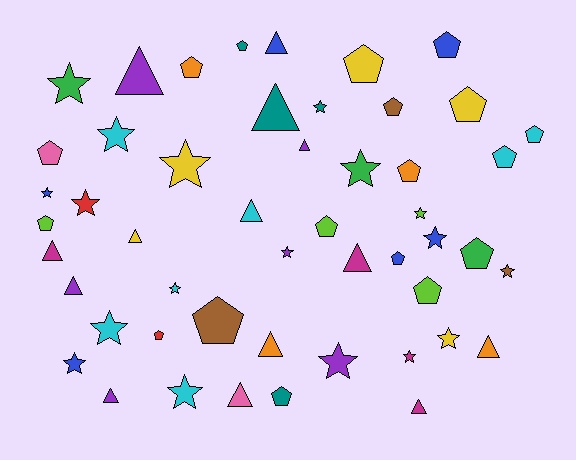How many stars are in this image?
There are 18 stars.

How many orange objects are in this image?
There are 4 orange objects.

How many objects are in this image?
There are 50 objects.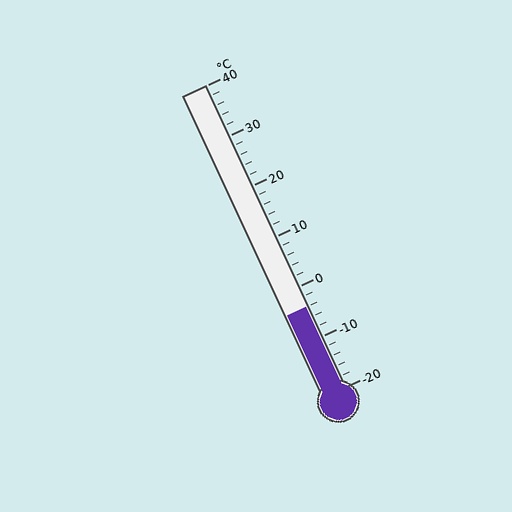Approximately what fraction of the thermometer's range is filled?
The thermometer is filled to approximately 25% of its range.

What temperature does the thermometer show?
The thermometer shows approximately -4°C.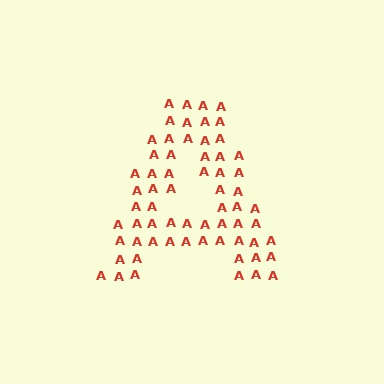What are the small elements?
The small elements are letter A's.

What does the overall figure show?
The overall figure shows the letter A.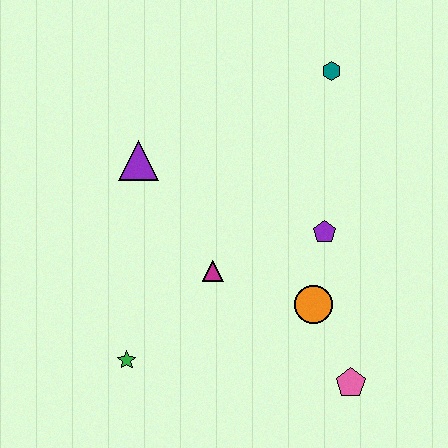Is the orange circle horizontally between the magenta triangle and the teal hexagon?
Yes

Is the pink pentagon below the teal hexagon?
Yes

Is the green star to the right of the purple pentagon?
No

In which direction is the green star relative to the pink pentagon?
The green star is to the left of the pink pentagon.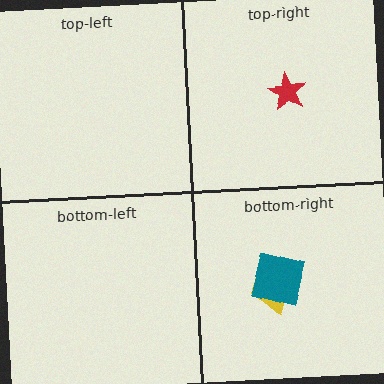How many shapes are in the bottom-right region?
2.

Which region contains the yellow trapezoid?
The bottom-right region.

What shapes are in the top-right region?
The red star.